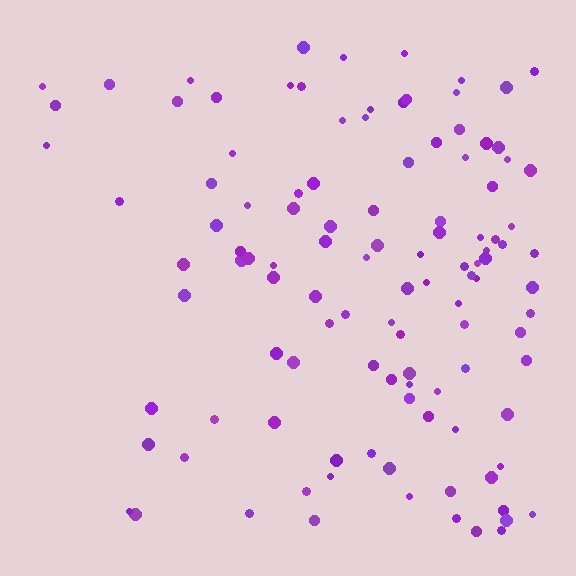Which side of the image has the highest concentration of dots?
The right.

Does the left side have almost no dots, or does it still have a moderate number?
Still a moderate number, just noticeably fewer than the right.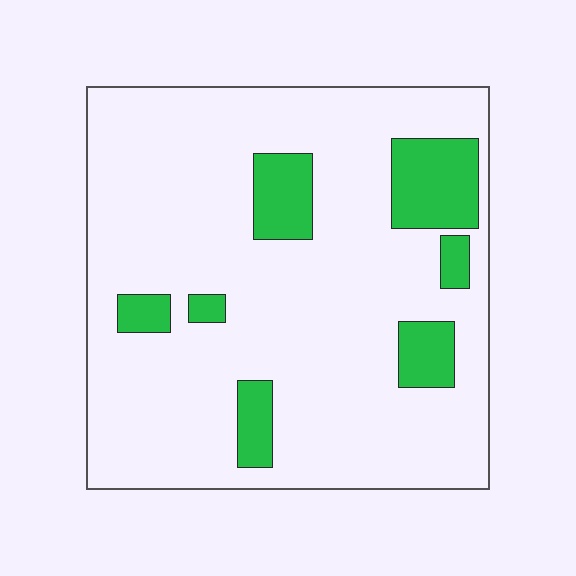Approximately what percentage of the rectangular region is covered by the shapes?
Approximately 15%.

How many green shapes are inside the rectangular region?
7.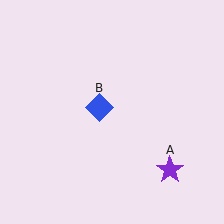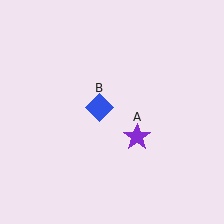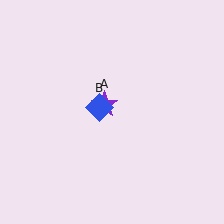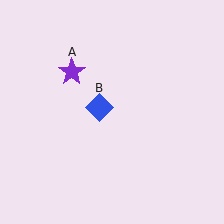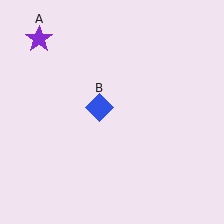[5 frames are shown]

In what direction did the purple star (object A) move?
The purple star (object A) moved up and to the left.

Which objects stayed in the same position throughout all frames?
Blue diamond (object B) remained stationary.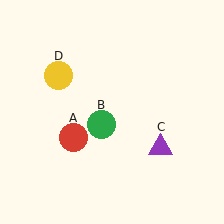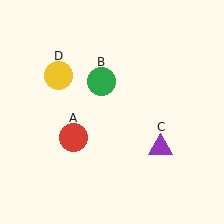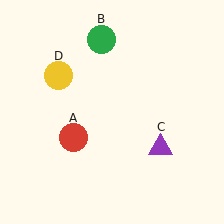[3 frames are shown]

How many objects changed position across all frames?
1 object changed position: green circle (object B).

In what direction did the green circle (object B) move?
The green circle (object B) moved up.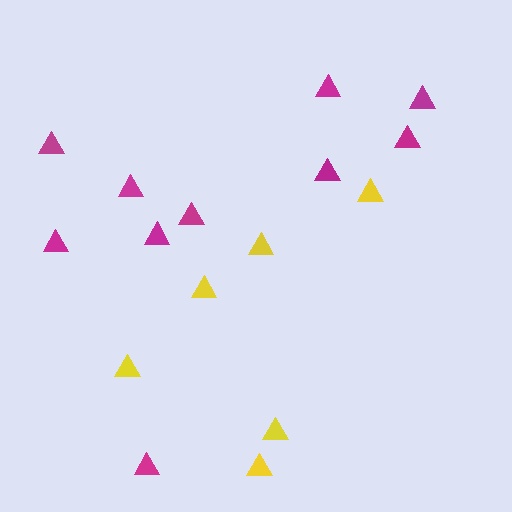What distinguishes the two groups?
There are 2 groups: one group of yellow triangles (6) and one group of magenta triangles (10).